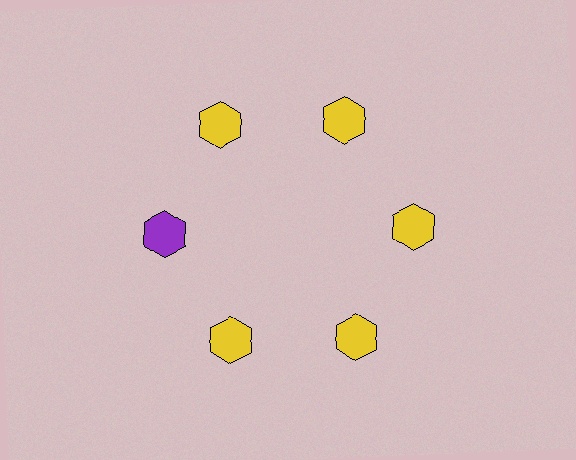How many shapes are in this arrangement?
There are 6 shapes arranged in a ring pattern.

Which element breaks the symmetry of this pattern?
The purple hexagon at roughly the 9 o'clock position breaks the symmetry. All other shapes are yellow hexagons.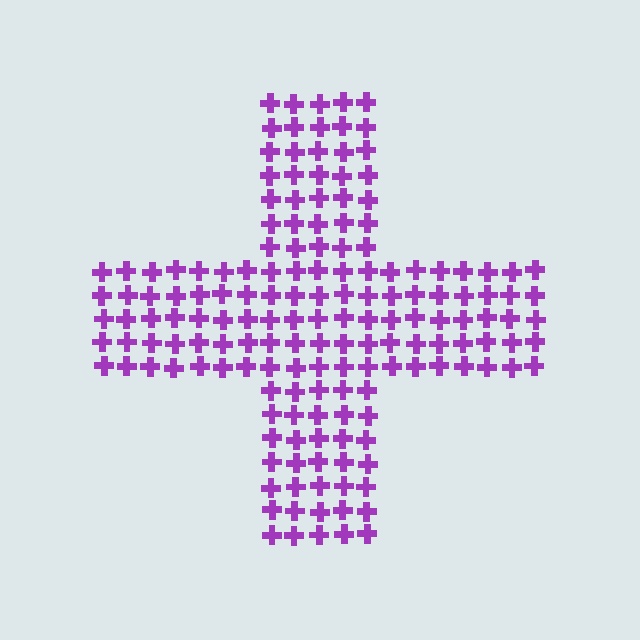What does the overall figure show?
The overall figure shows a cross.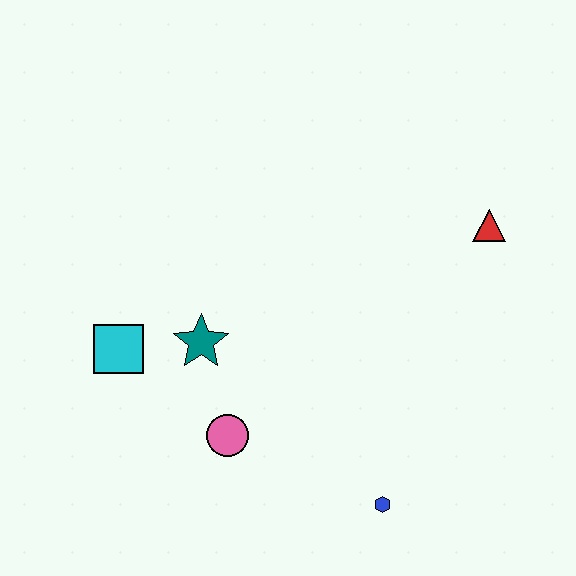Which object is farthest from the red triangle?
The cyan square is farthest from the red triangle.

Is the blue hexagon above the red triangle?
No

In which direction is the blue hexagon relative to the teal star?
The blue hexagon is to the right of the teal star.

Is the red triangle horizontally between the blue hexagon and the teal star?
No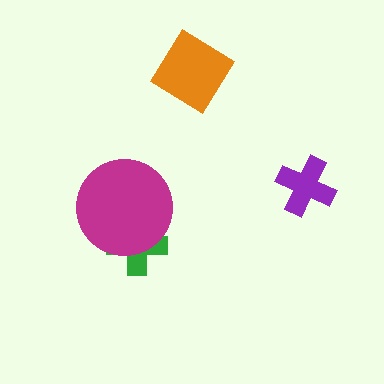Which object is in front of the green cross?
The magenta circle is in front of the green cross.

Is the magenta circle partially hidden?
No, no other shape covers it.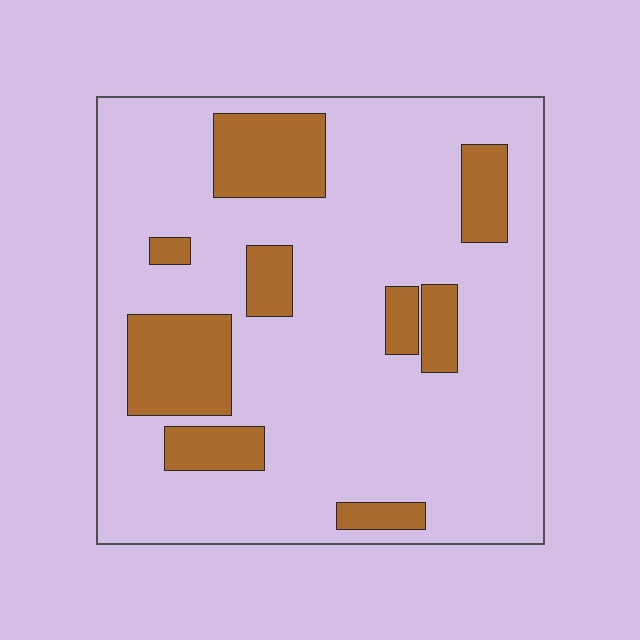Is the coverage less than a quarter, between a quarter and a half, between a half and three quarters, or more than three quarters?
Less than a quarter.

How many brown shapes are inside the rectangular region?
9.